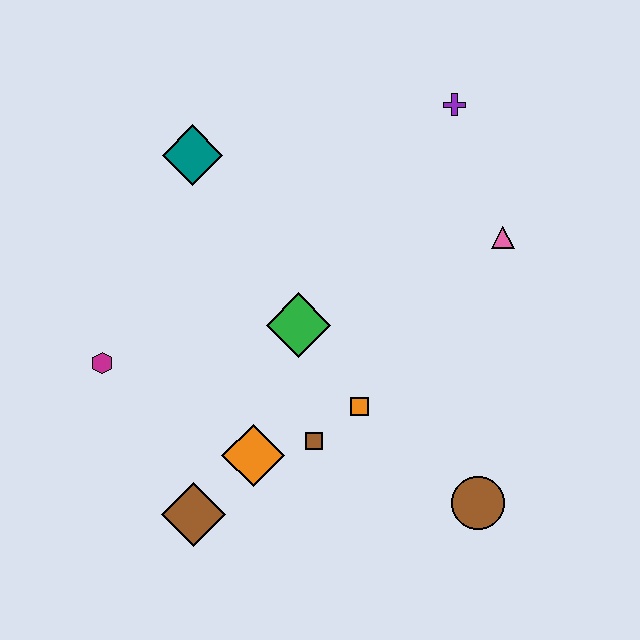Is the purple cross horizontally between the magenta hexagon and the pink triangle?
Yes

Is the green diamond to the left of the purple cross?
Yes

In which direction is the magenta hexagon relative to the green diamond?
The magenta hexagon is to the left of the green diamond.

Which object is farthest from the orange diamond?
The purple cross is farthest from the orange diamond.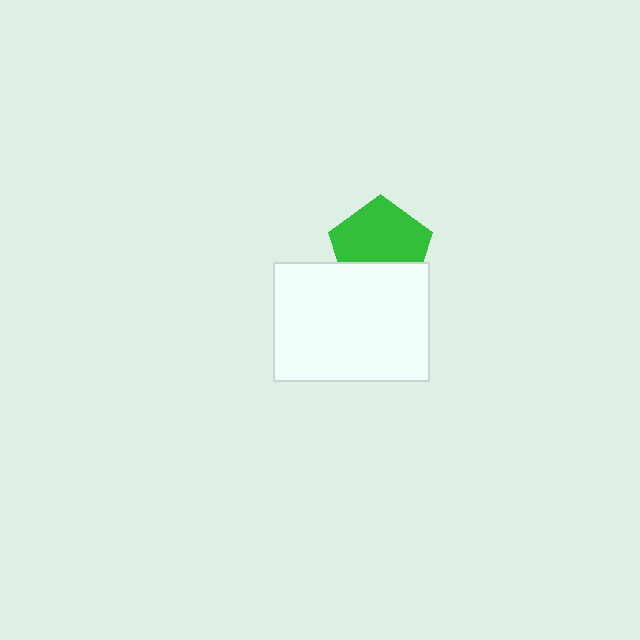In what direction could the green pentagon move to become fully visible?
The green pentagon could move up. That would shift it out from behind the white rectangle entirely.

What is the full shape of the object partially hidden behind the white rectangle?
The partially hidden object is a green pentagon.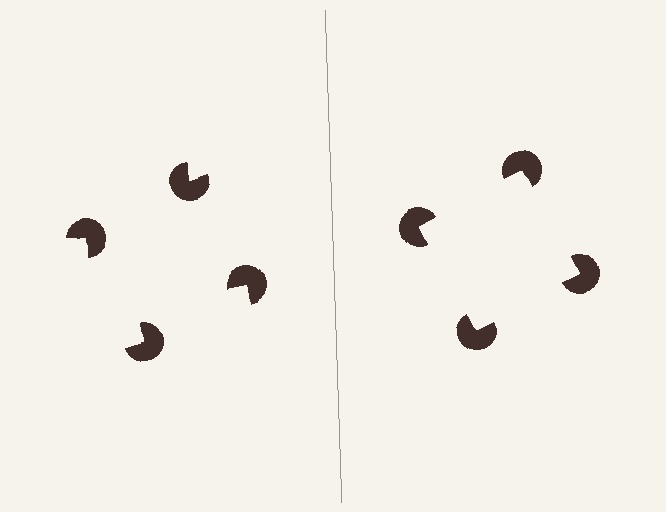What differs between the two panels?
The pac-man discs are positioned identically on both sides; only the wedge orientations differ. On the right they align to a square; on the left they are misaligned.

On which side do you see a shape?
An illusory square appears on the right side. On the left side the wedge cuts are rotated, so no coherent shape forms.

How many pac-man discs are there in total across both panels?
8 — 4 on each side.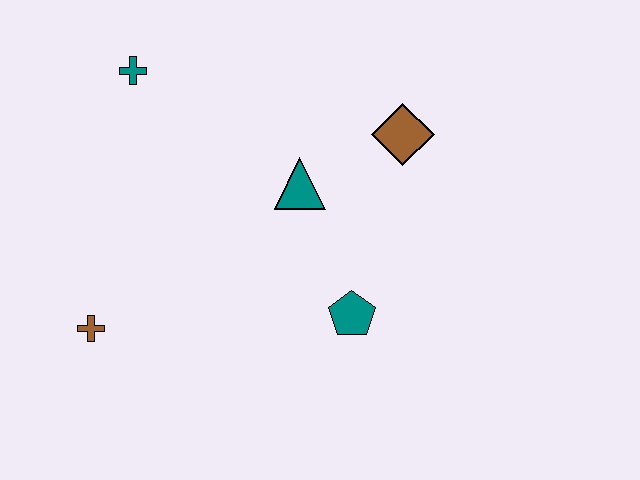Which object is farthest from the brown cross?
The brown diamond is farthest from the brown cross.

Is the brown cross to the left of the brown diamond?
Yes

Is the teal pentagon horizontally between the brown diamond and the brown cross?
Yes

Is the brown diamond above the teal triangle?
Yes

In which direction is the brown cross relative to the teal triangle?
The brown cross is to the left of the teal triangle.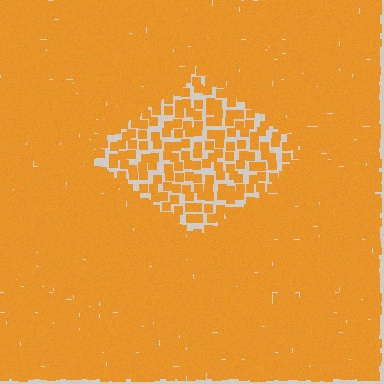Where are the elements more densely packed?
The elements are more densely packed outside the diamond boundary.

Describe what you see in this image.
The image contains small orange elements arranged at two different densities. A diamond-shaped region is visible where the elements are less densely packed than the surrounding area.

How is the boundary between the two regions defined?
The boundary is defined by a change in element density (approximately 2.6x ratio). All elements are the same color, size, and shape.